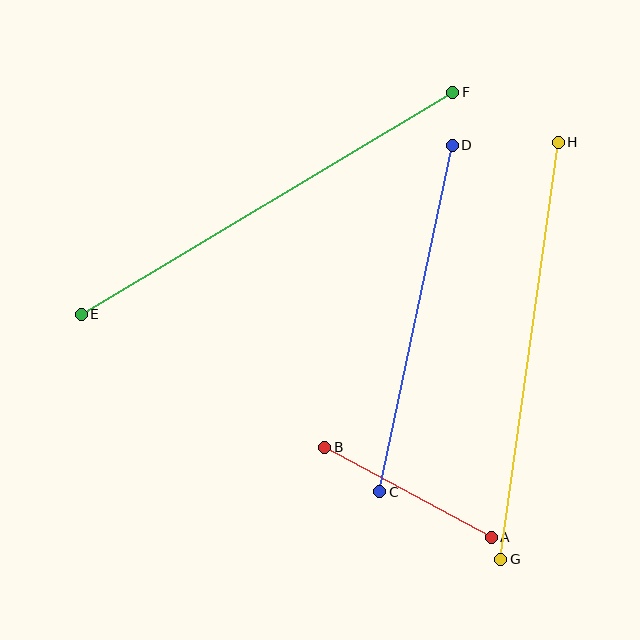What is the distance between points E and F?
The distance is approximately 433 pixels.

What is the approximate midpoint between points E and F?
The midpoint is at approximately (267, 203) pixels.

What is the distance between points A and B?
The distance is approximately 189 pixels.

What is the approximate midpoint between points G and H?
The midpoint is at approximately (530, 351) pixels.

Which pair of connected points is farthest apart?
Points E and F are farthest apart.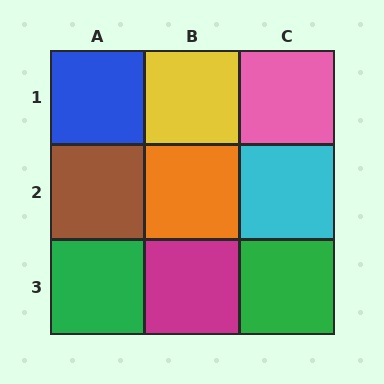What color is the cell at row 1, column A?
Blue.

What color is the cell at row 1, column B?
Yellow.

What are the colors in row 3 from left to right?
Green, magenta, green.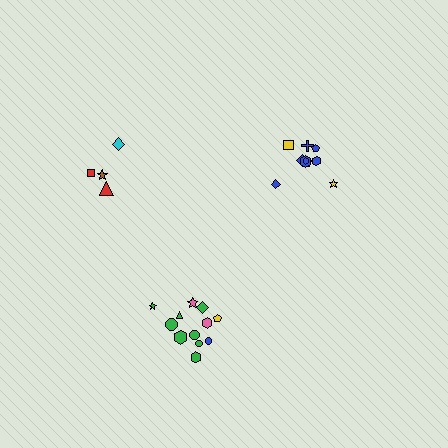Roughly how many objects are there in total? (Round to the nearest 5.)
Roughly 25 objects in total.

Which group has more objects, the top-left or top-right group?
The top-right group.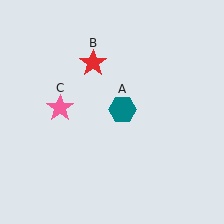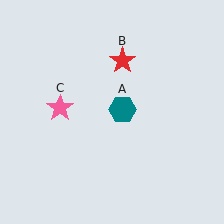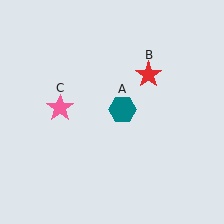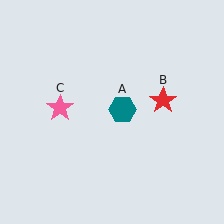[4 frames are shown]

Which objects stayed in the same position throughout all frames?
Teal hexagon (object A) and pink star (object C) remained stationary.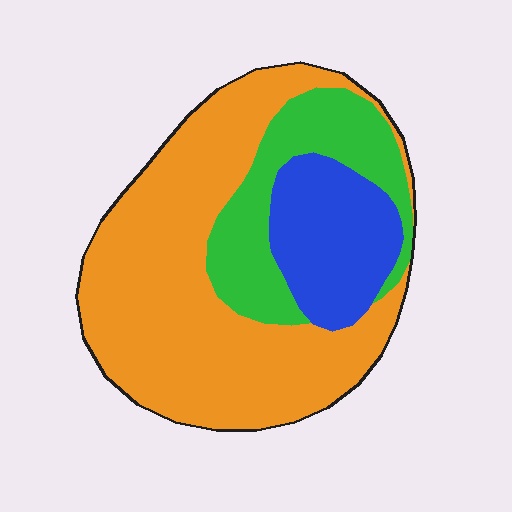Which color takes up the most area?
Orange, at roughly 60%.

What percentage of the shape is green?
Green takes up about one fifth (1/5) of the shape.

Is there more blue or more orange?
Orange.